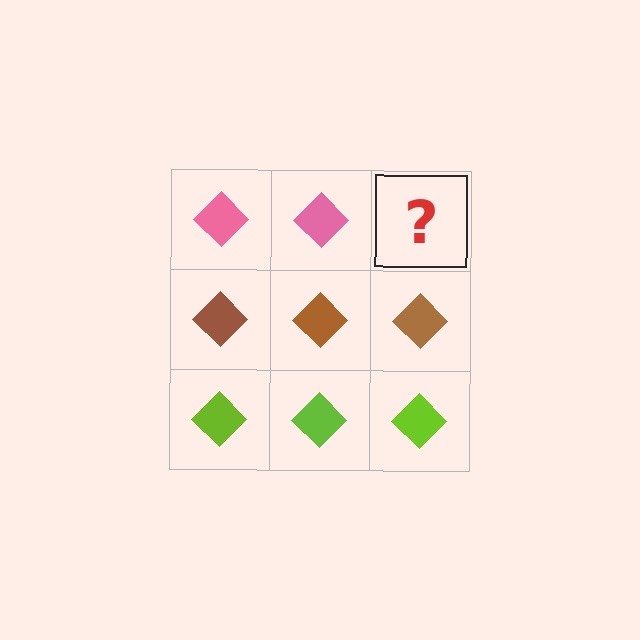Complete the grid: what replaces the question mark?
The question mark should be replaced with a pink diamond.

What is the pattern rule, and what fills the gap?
The rule is that each row has a consistent color. The gap should be filled with a pink diamond.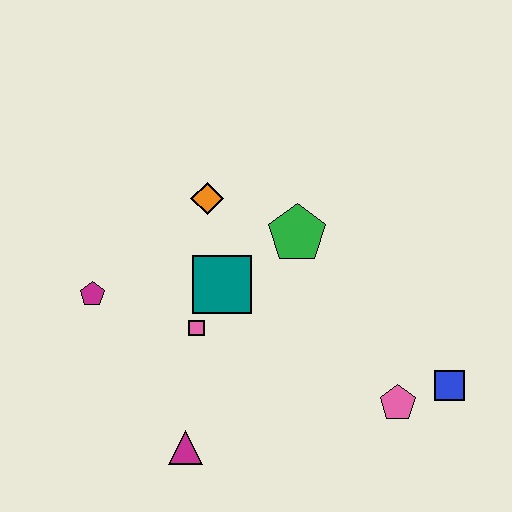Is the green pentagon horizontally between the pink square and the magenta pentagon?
No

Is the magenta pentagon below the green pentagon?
Yes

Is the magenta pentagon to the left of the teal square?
Yes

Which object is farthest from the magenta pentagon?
The blue square is farthest from the magenta pentagon.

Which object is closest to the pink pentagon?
The blue square is closest to the pink pentagon.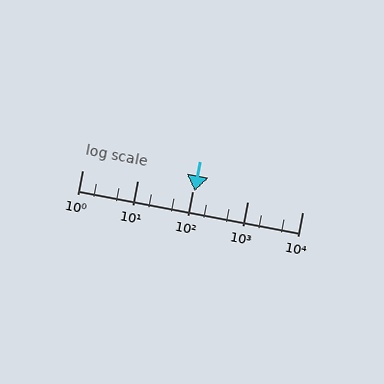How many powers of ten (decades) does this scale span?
The scale spans 4 decades, from 1 to 10000.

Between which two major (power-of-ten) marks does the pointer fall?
The pointer is between 100 and 1000.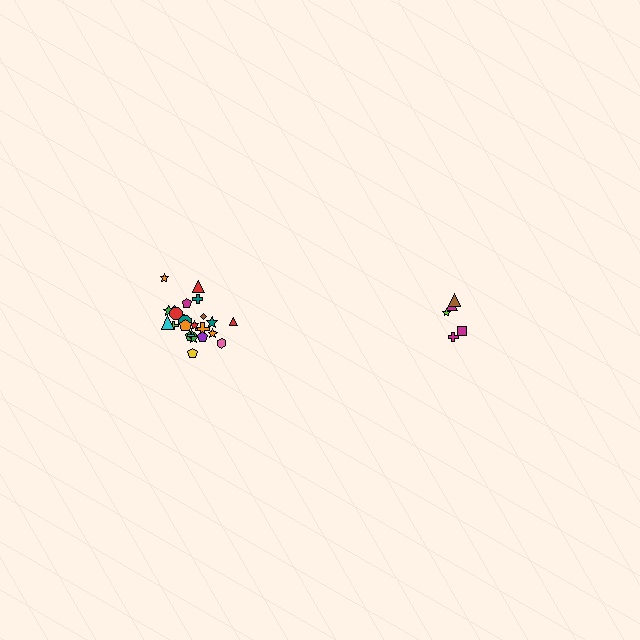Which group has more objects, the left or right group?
The left group.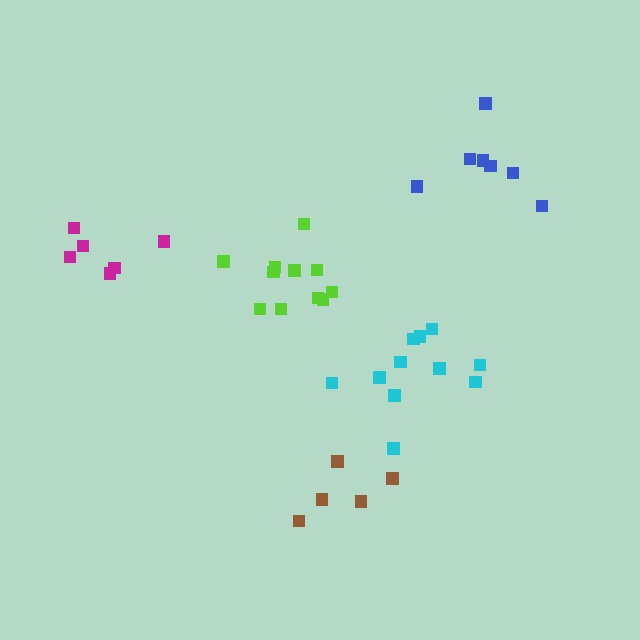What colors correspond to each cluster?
The clusters are colored: lime, cyan, brown, magenta, blue.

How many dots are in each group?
Group 1: 11 dots, Group 2: 11 dots, Group 3: 5 dots, Group 4: 6 dots, Group 5: 7 dots (40 total).